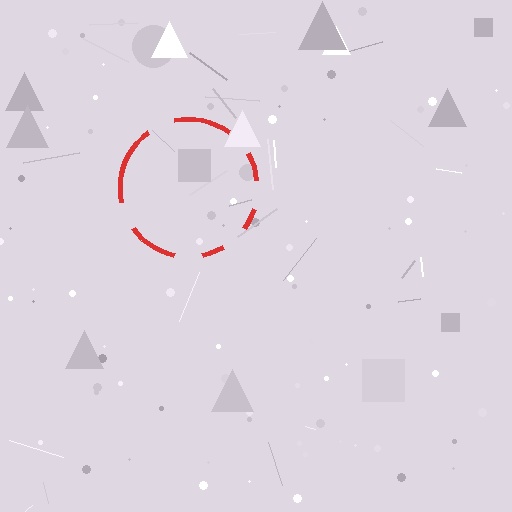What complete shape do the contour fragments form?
The contour fragments form a circle.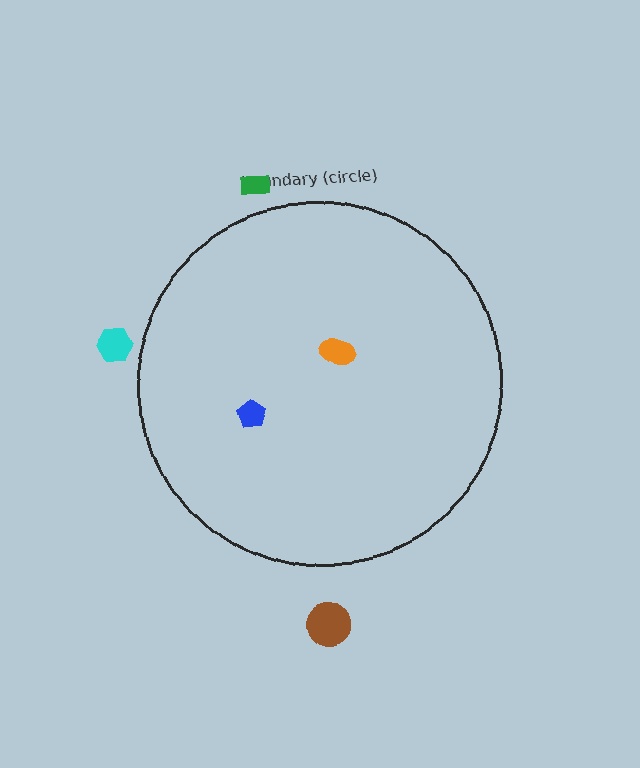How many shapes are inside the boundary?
2 inside, 3 outside.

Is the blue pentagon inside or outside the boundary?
Inside.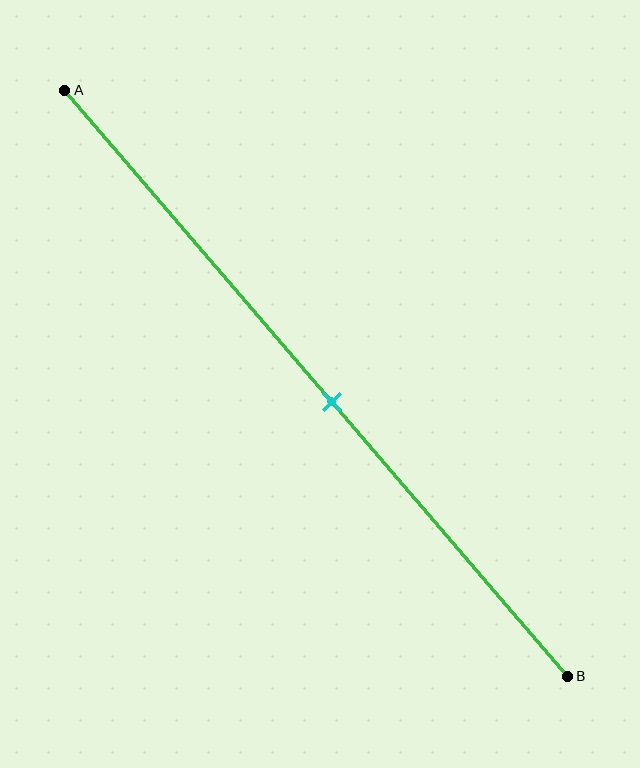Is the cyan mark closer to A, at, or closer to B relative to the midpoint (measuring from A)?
The cyan mark is closer to point B than the midpoint of segment AB.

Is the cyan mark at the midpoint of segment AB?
No, the mark is at about 55% from A, not at the 50% midpoint.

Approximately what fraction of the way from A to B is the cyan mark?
The cyan mark is approximately 55% of the way from A to B.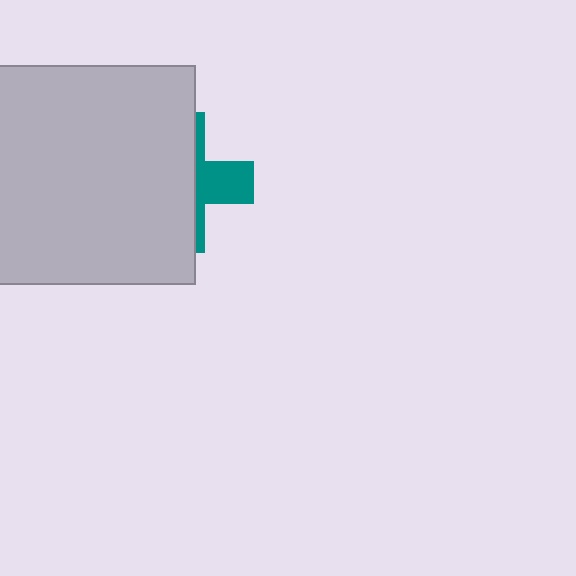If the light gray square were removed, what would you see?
You would see the complete teal cross.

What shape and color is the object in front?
The object in front is a light gray square.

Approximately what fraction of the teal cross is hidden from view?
Roughly 67% of the teal cross is hidden behind the light gray square.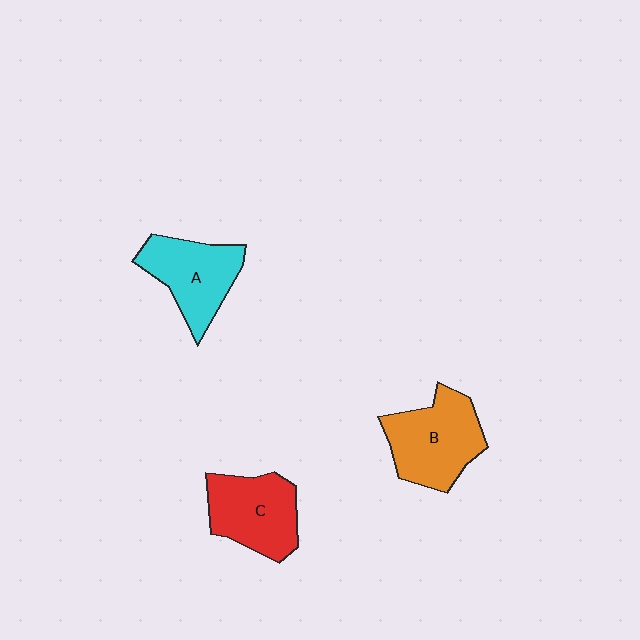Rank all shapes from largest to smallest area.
From largest to smallest: B (orange), C (red), A (cyan).